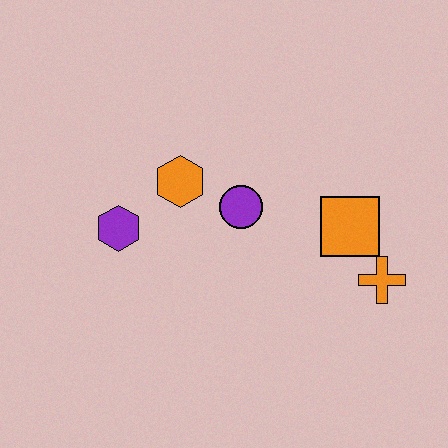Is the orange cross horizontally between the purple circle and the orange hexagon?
No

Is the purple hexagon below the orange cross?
No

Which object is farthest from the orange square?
The purple hexagon is farthest from the orange square.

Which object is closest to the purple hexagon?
The orange hexagon is closest to the purple hexagon.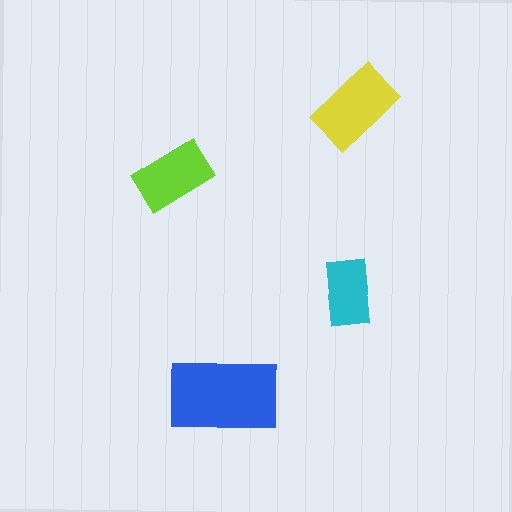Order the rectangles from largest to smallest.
the blue one, the yellow one, the lime one, the cyan one.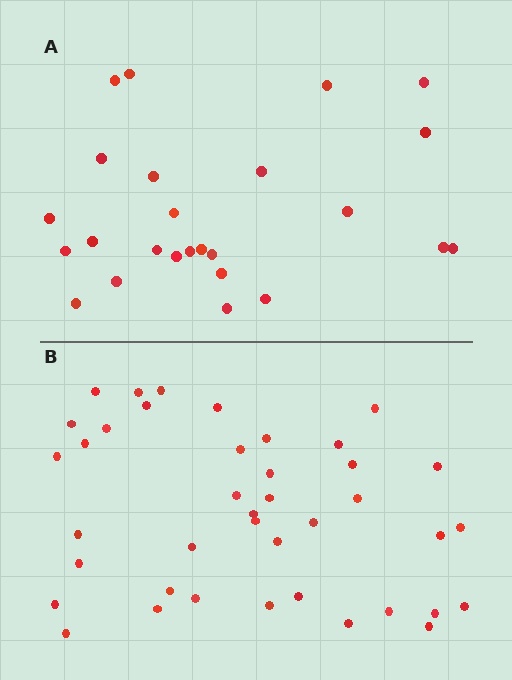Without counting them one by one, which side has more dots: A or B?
Region B (the bottom region) has more dots.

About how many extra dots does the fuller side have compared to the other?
Region B has approximately 15 more dots than region A.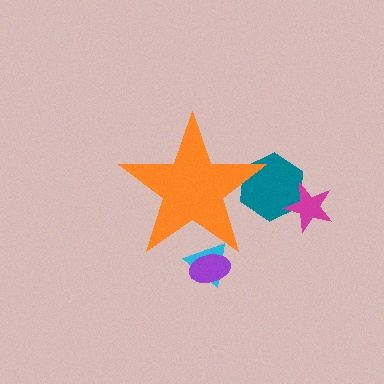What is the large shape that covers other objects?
An orange star.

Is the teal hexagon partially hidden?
Yes, the teal hexagon is partially hidden behind the orange star.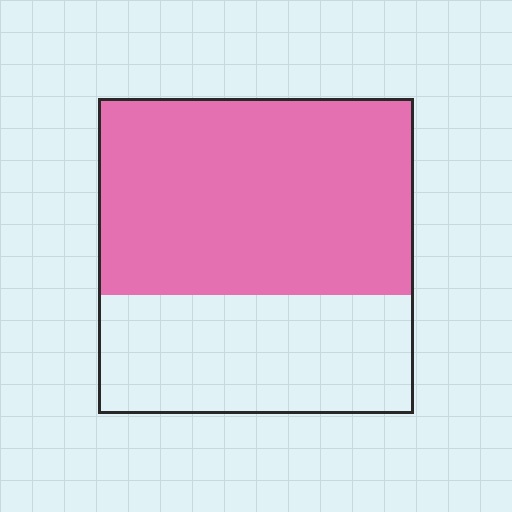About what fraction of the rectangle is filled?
About five eighths (5/8).